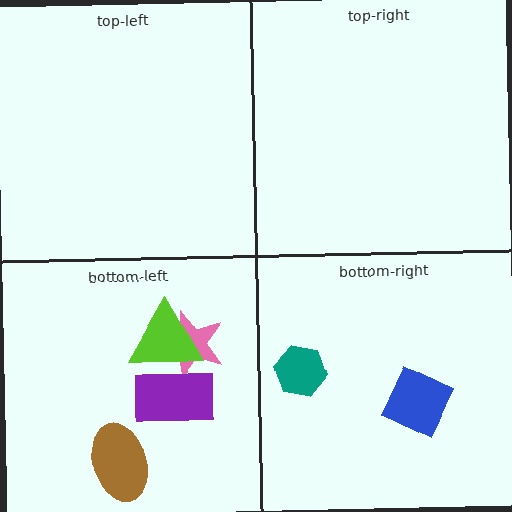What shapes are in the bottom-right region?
The blue square, the teal hexagon.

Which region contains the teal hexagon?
The bottom-right region.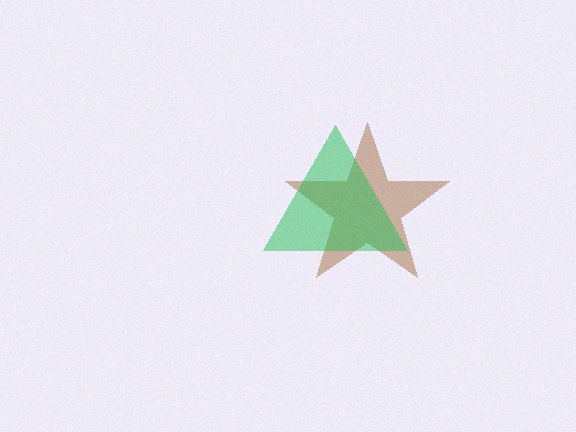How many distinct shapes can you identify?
There are 2 distinct shapes: a brown star, a green triangle.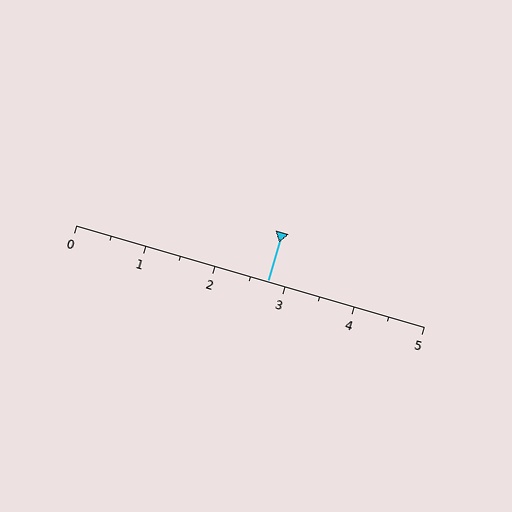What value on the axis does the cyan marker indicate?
The marker indicates approximately 2.8.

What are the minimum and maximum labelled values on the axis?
The axis runs from 0 to 5.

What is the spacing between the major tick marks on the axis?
The major ticks are spaced 1 apart.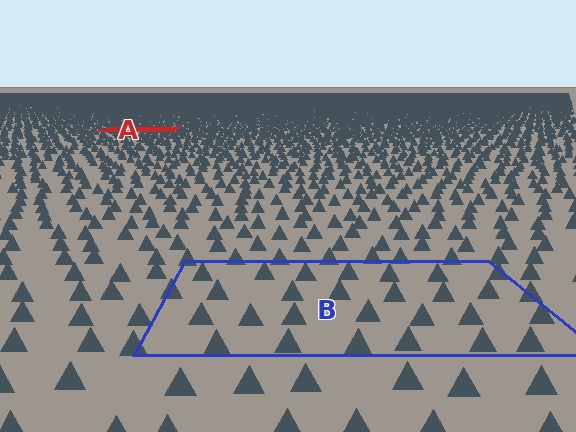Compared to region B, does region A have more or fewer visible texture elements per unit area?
Region A has more texture elements per unit area — they are packed more densely because it is farther away.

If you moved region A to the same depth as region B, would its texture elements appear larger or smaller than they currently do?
They would appear larger. At a closer depth, the same texture elements are projected at a bigger on-screen size.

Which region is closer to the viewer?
Region B is closer. The texture elements there are larger and more spread out.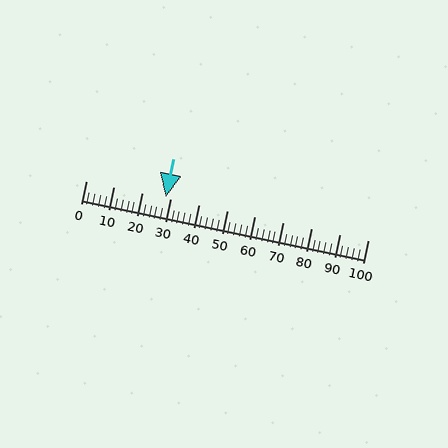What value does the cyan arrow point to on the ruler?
The cyan arrow points to approximately 28.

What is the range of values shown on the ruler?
The ruler shows values from 0 to 100.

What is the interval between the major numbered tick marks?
The major tick marks are spaced 10 units apart.